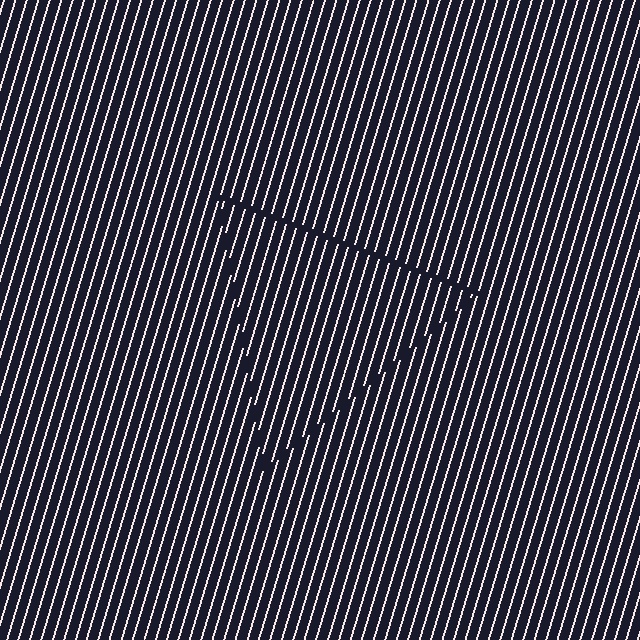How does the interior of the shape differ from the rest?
The interior of the shape contains the same grating, shifted by half a period — the contour is defined by the phase discontinuity where line-ends from the inner and outer gratings abut.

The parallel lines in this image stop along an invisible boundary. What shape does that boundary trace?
An illusory triangle. The interior of the shape contains the same grating, shifted by half a period — the contour is defined by the phase discontinuity where line-ends from the inner and outer gratings abut.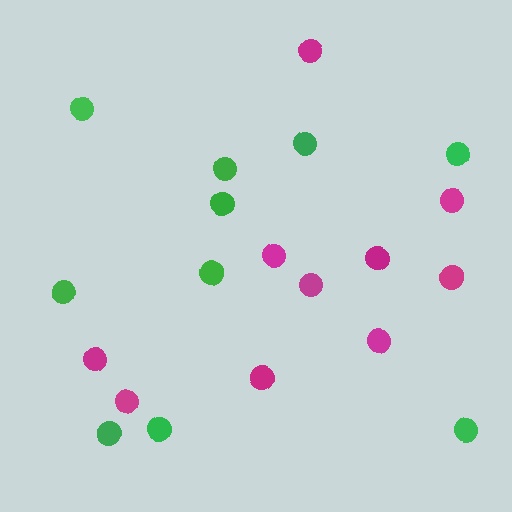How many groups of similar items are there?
There are 2 groups: one group of green circles (10) and one group of magenta circles (10).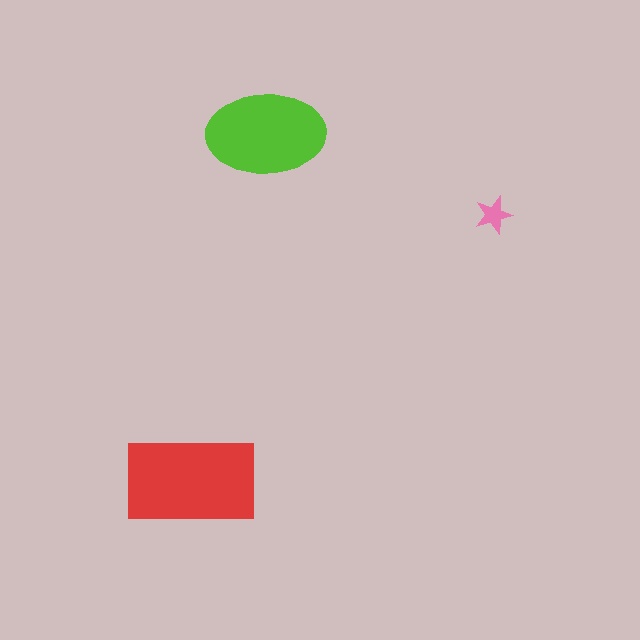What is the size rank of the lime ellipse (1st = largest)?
2nd.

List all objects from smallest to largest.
The pink star, the lime ellipse, the red rectangle.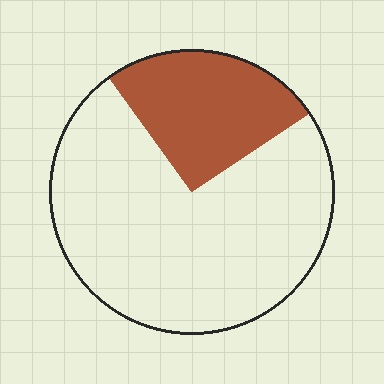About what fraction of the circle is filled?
About one quarter (1/4).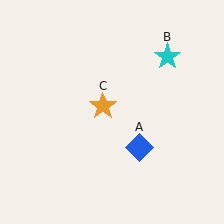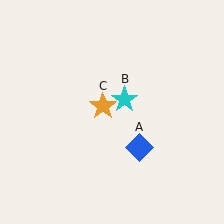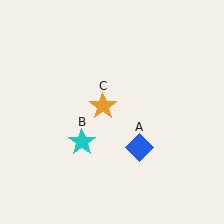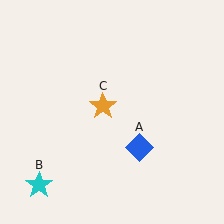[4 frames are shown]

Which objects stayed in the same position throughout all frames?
Blue diamond (object A) and orange star (object C) remained stationary.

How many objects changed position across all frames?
1 object changed position: cyan star (object B).